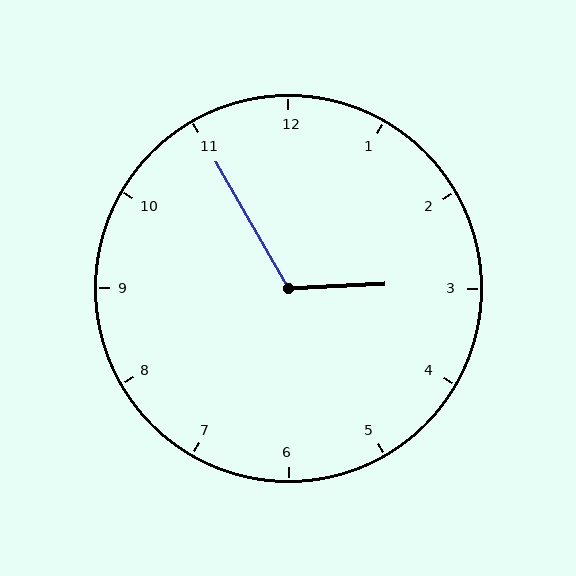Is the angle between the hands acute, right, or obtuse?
It is obtuse.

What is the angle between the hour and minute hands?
Approximately 118 degrees.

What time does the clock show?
2:55.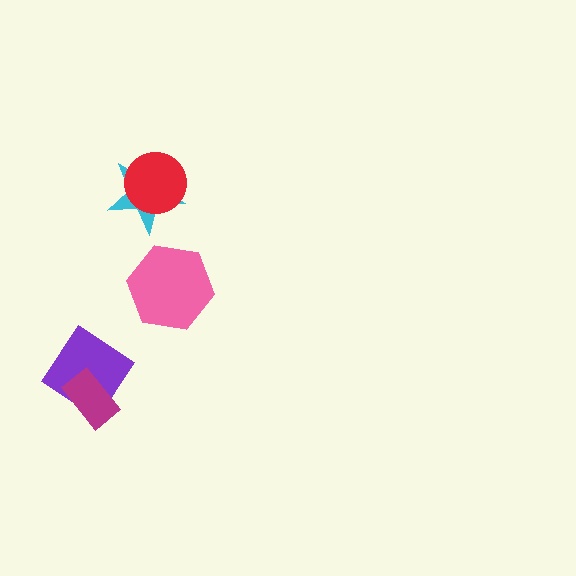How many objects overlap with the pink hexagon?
0 objects overlap with the pink hexagon.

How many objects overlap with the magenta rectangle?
1 object overlaps with the magenta rectangle.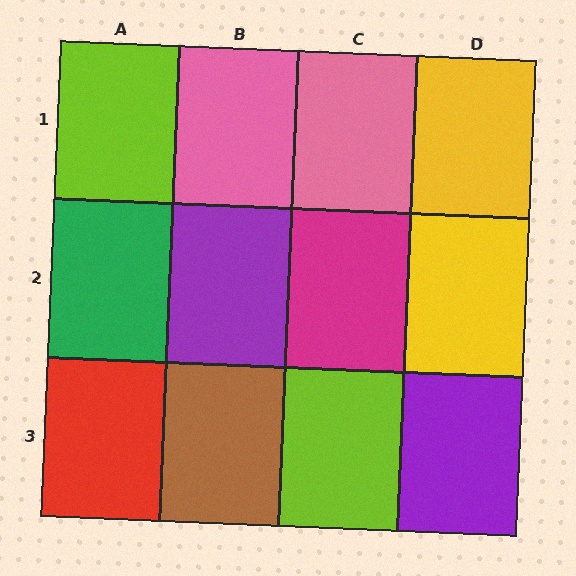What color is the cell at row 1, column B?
Pink.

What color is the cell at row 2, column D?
Yellow.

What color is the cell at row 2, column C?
Magenta.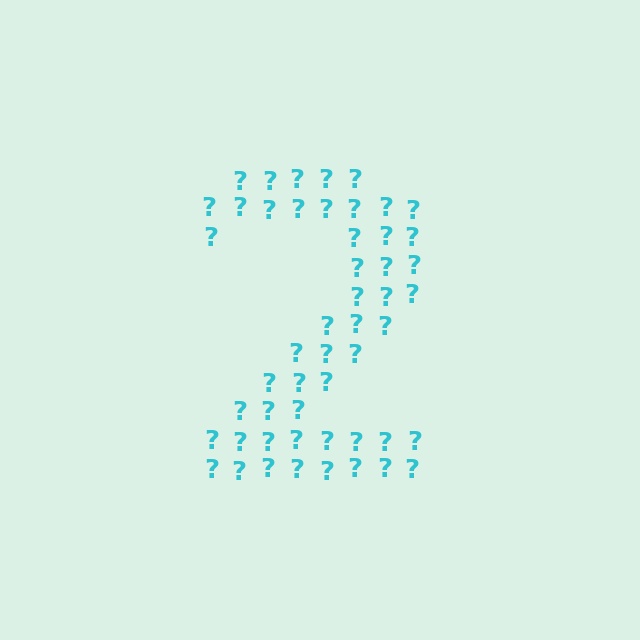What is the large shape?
The large shape is the digit 2.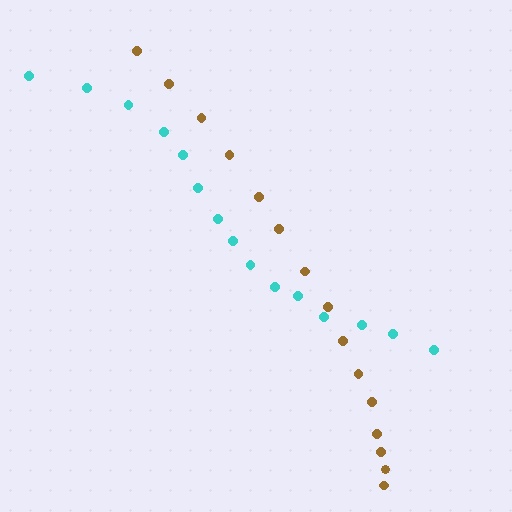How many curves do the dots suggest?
There are 2 distinct paths.